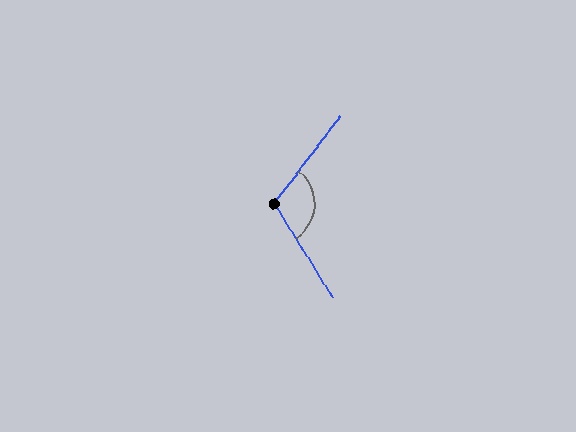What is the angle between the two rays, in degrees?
Approximately 111 degrees.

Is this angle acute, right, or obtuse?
It is obtuse.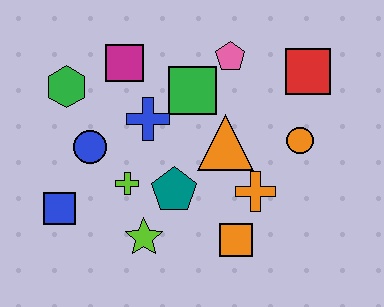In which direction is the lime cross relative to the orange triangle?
The lime cross is to the left of the orange triangle.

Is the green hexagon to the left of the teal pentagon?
Yes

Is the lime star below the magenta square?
Yes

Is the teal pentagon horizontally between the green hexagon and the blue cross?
No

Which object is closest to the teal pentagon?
The lime cross is closest to the teal pentagon.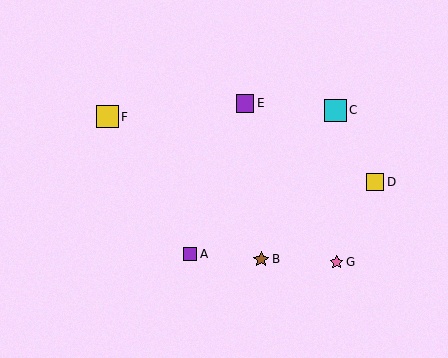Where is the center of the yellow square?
The center of the yellow square is at (107, 117).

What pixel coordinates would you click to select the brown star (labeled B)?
Click at (261, 259) to select the brown star B.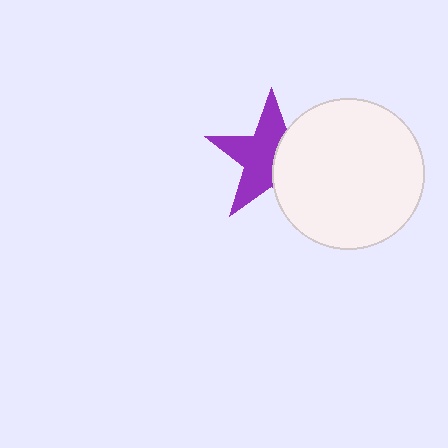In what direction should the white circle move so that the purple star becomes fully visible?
The white circle should move right. That is the shortest direction to clear the overlap and leave the purple star fully visible.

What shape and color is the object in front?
The object in front is a white circle.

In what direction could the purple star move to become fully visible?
The purple star could move left. That would shift it out from behind the white circle entirely.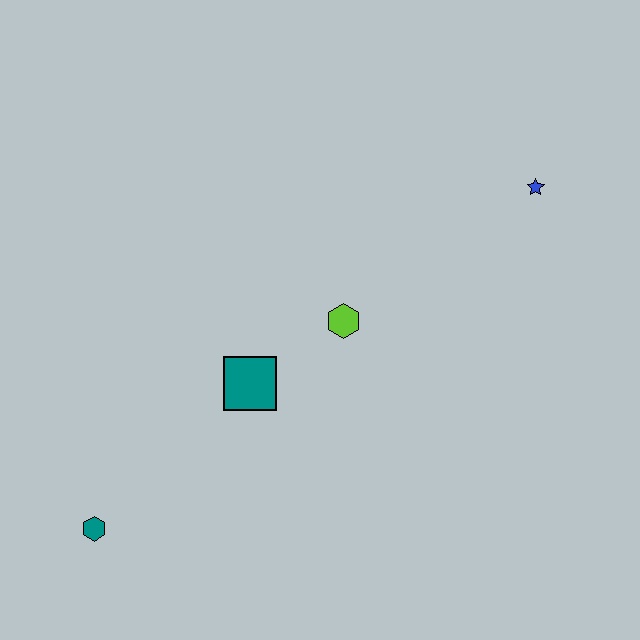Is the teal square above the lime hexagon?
No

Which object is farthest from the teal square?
The blue star is farthest from the teal square.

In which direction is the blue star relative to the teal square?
The blue star is to the right of the teal square.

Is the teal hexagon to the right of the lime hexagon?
No